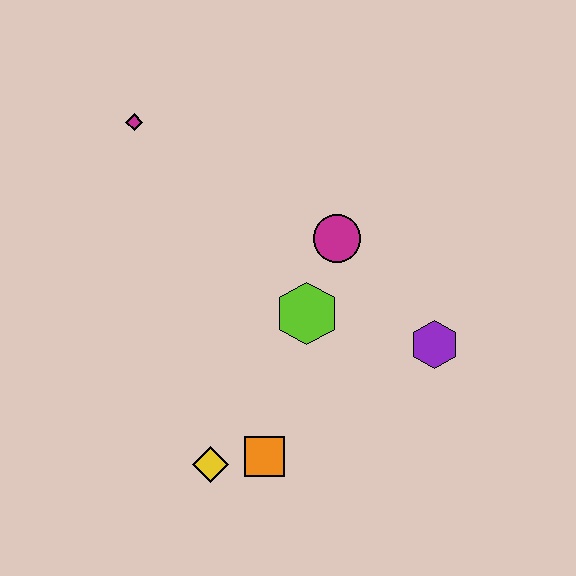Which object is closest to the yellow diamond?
The orange square is closest to the yellow diamond.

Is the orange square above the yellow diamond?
Yes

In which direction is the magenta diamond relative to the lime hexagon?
The magenta diamond is above the lime hexagon.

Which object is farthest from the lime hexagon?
The magenta diamond is farthest from the lime hexagon.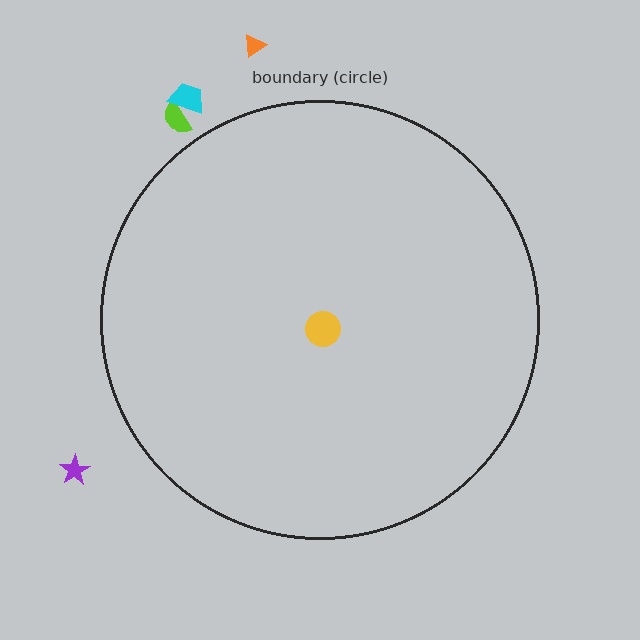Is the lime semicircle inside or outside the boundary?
Outside.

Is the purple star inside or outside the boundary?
Outside.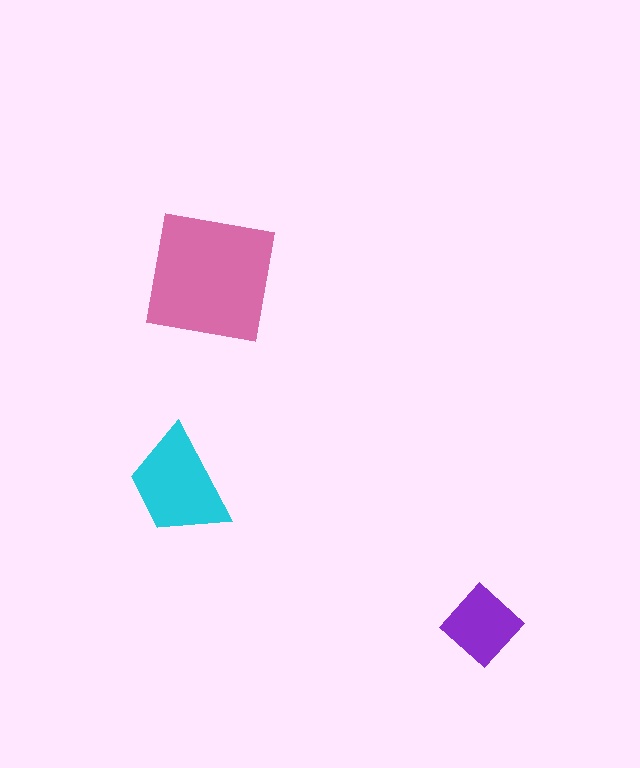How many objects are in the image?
There are 3 objects in the image.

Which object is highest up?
The pink square is topmost.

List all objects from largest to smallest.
The pink square, the cyan trapezoid, the purple diamond.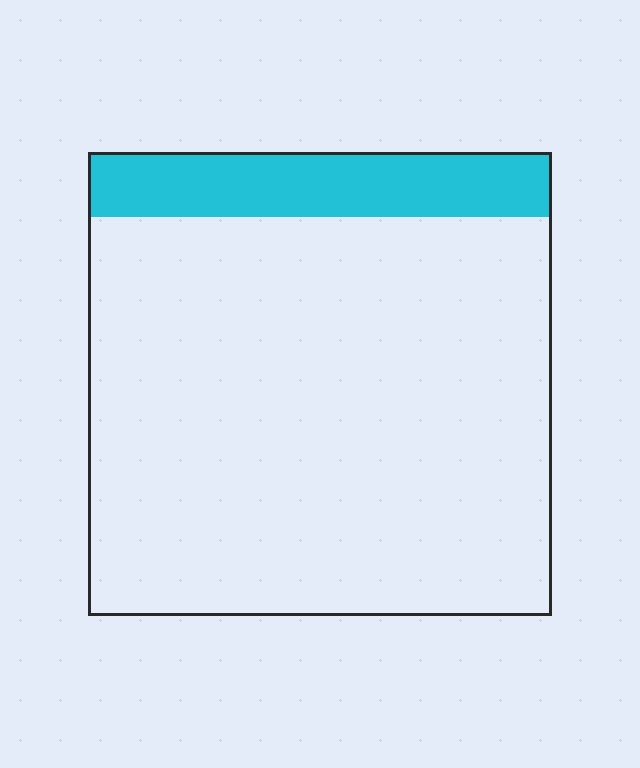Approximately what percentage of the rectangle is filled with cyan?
Approximately 15%.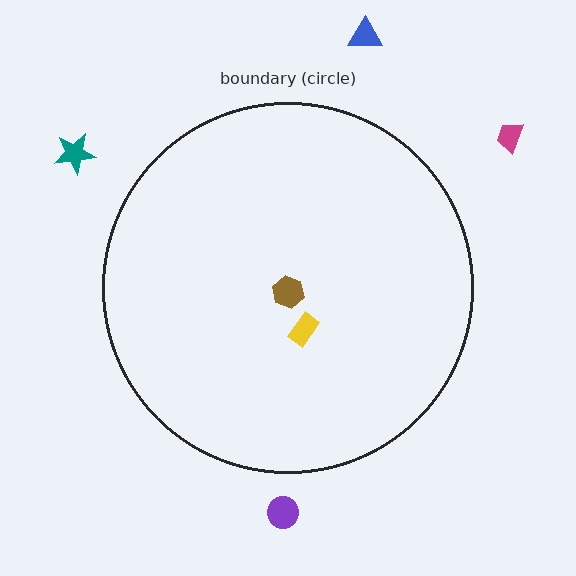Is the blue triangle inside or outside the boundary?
Outside.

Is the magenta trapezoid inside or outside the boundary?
Outside.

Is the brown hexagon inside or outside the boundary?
Inside.